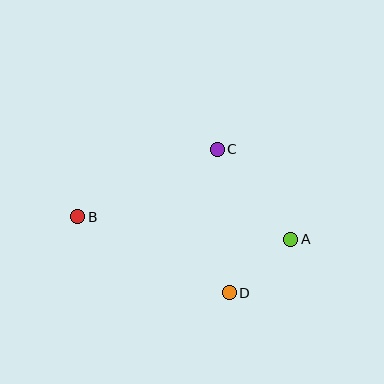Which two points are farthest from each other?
Points A and B are farthest from each other.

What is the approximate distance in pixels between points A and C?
The distance between A and C is approximately 116 pixels.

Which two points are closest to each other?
Points A and D are closest to each other.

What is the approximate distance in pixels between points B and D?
The distance between B and D is approximately 170 pixels.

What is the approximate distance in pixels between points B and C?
The distance between B and C is approximately 155 pixels.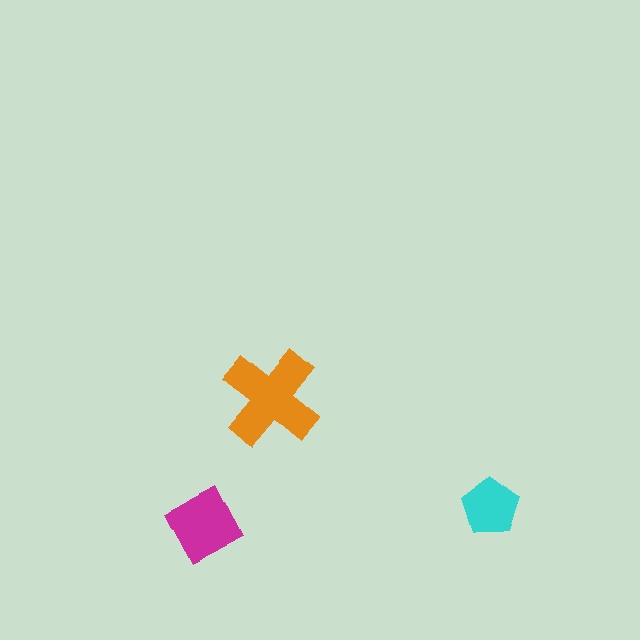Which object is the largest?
The orange cross.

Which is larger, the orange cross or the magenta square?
The orange cross.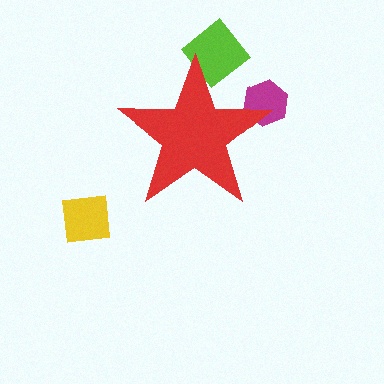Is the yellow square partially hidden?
No, the yellow square is fully visible.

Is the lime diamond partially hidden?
Yes, the lime diamond is partially hidden behind the red star.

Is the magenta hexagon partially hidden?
Yes, the magenta hexagon is partially hidden behind the red star.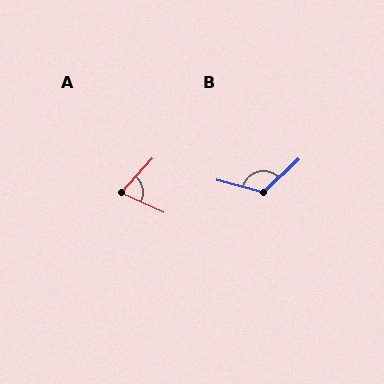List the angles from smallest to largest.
A (72°), B (121°).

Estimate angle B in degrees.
Approximately 121 degrees.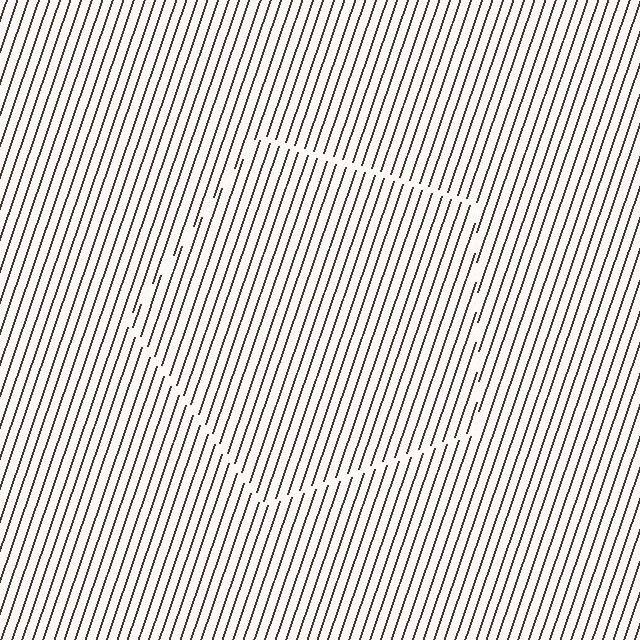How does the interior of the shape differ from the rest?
The interior of the shape contains the same grating, shifted by half a period — the contour is defined by the phase discontinuity where line-ends from the inner and outer gratings abut.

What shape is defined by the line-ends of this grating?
An illusory pentagon. The interior of the shape contains the same grating, shifted by half a period — the contour is defined by the phase discontinuity where line-ends from the inner and outer gratings abut.